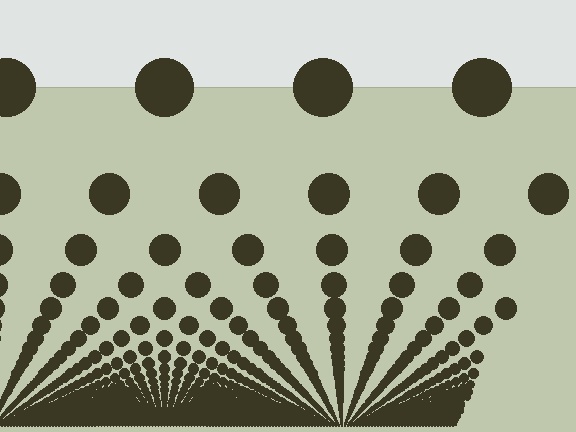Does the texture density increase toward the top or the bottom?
Density increases toward the bottom.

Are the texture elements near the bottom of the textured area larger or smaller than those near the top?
Smaller. The gradient is inverted — elements near the bottom are smaller and denser.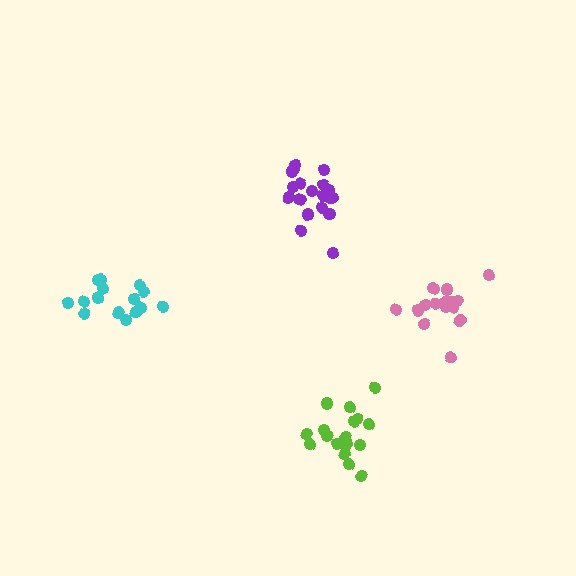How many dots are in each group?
Group 1: 16 dots, Group 2: 16 dots, Group 3: 20 dots, Group 4: 19 dots (71 total).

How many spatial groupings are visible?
There are 4 spatial groupings.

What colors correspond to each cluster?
The clusters are colored: pink, cyan, purple, lime.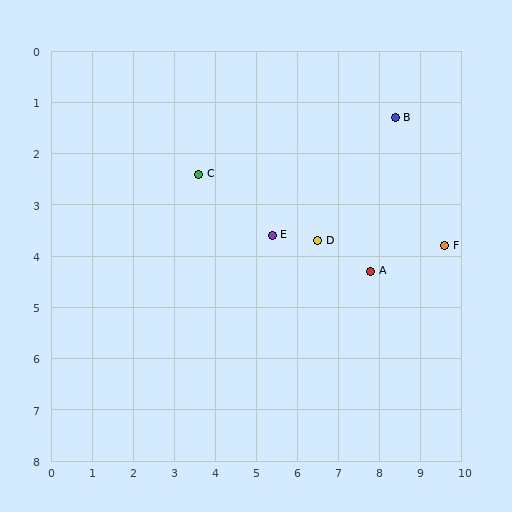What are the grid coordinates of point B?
Point B is at approximately (8.4, 1.3).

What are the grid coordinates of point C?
Point C is at approximately (3.6, 2.4).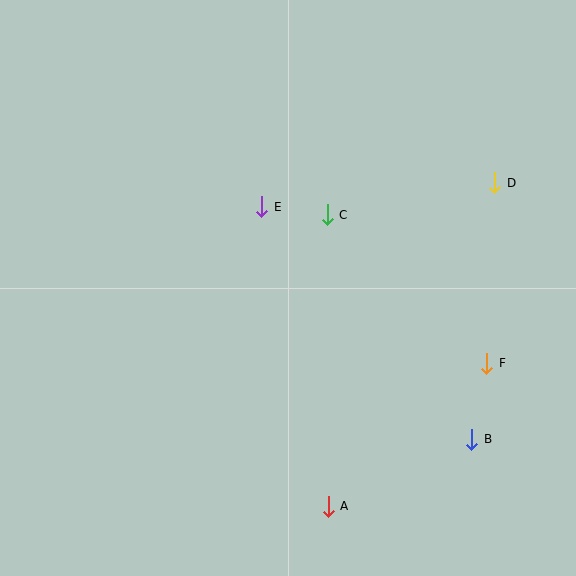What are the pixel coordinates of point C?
Point C is at (327, 215).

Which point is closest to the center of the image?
Point C at (327, 215) is closest to the center.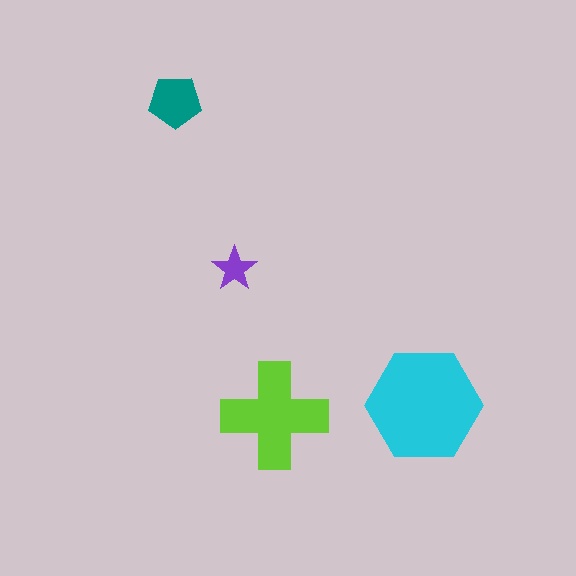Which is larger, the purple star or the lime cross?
The lime cross.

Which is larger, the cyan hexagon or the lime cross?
The cyan hexagon.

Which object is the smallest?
The purple star.